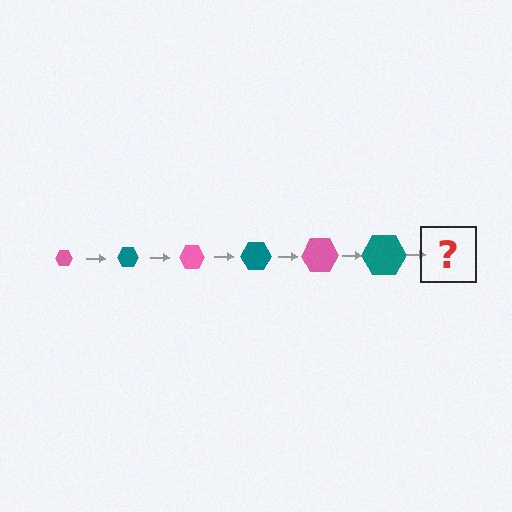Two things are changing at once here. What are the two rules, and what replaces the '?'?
The two rules are that the hexagon grows larger each step and the color cycles through pink and teal. The '?' should be a pink hexagon, larger than the previous one.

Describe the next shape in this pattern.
It should be a pink hexagon, larger than the previous one.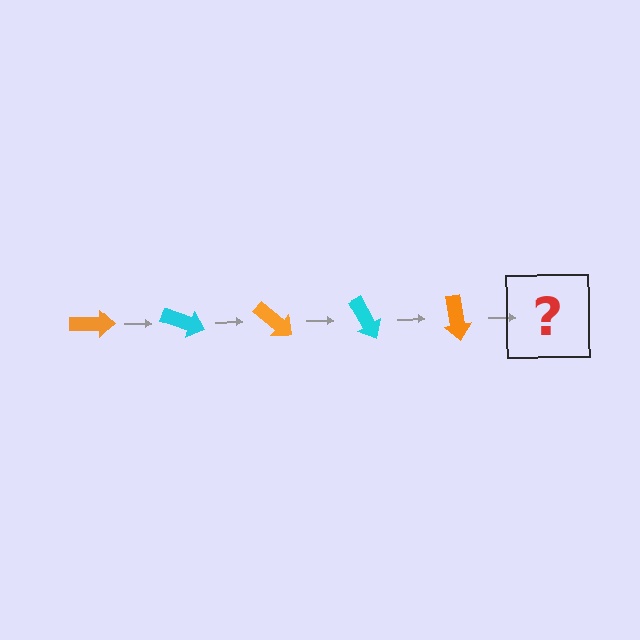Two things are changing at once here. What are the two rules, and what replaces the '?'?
The two rules are that it rotates 20 degrees each step and the color cycles through orange and cyan. The '?' should be a cyan arrow, rotated 100 degrees from the start.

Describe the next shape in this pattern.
It should be a cyan arrow, rotated 100 degrees from the start.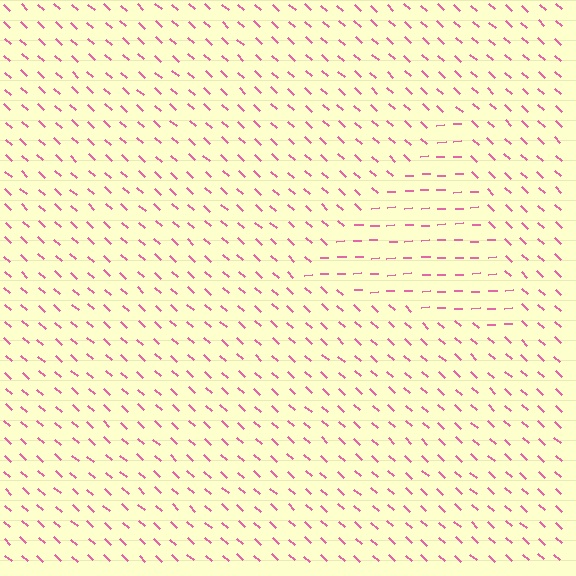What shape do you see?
I see a triangle.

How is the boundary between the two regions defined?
The boundary is defined purely by a change in line orientation (approximately 45 degrees difference). All lines are the same color and thickness.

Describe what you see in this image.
The image is filled with small pink line segments. A triangle region in the image has lines oriented differently from the surrounding lines, creating a visible texture boundary.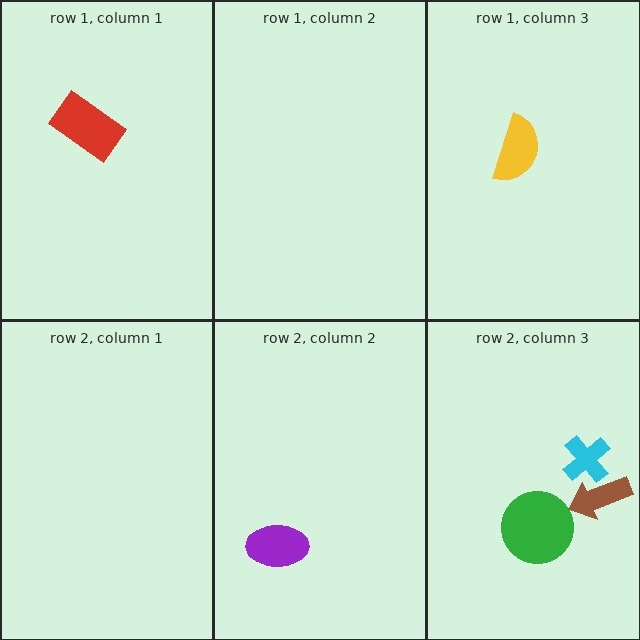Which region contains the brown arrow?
The row 2, column 3 region.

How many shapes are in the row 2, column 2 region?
1.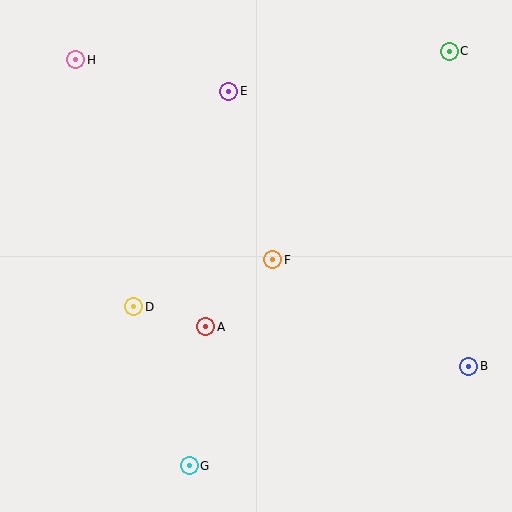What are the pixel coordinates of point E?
Point E is at (229, 91).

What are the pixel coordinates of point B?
Point B is at (469, 366).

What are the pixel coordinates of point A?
Point A is at (206, 327).